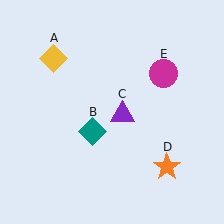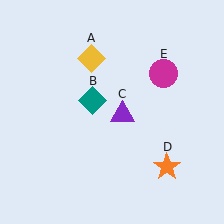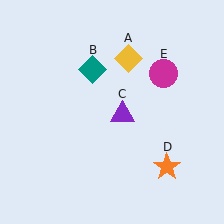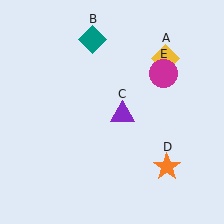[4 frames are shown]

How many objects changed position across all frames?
2 objects changed position: yellow diamond (object A), teal diamond (object B).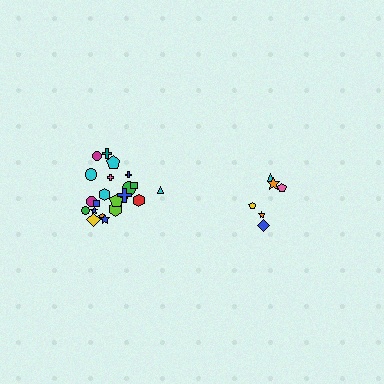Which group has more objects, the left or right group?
The left group.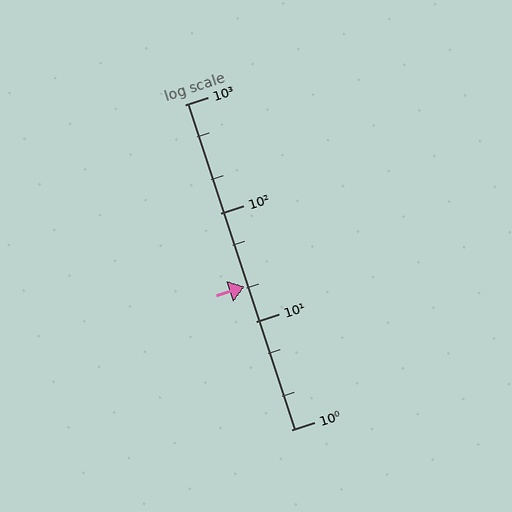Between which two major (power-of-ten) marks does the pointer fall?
The pointer is between 10 and 100.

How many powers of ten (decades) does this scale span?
The scale spans 3 decades, from 1 to 1000.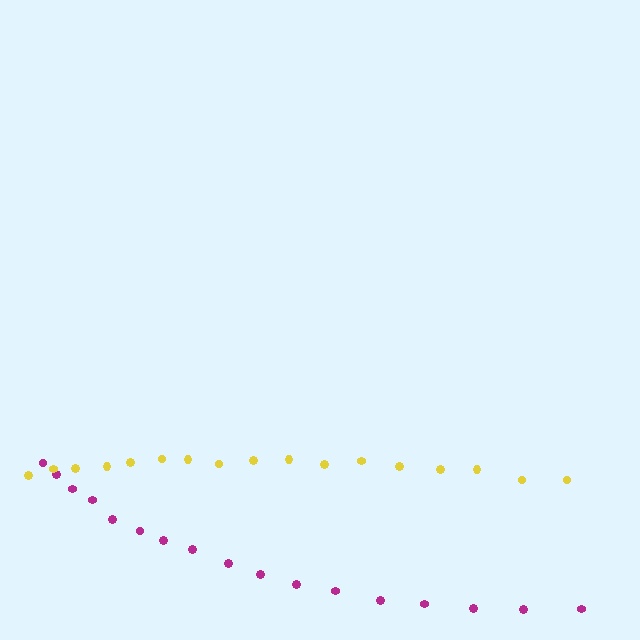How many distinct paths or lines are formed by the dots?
There are 2 distinct paths.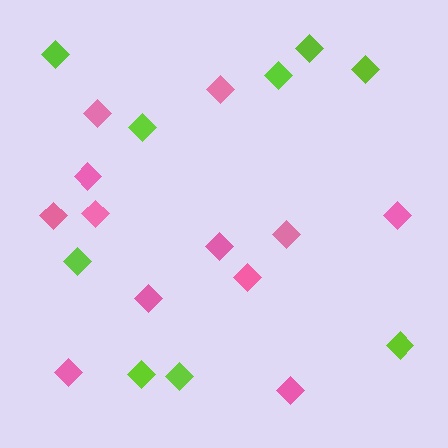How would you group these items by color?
There are 2 groups: one group of lime diamonds (9) and one group of pink diamonds (12).